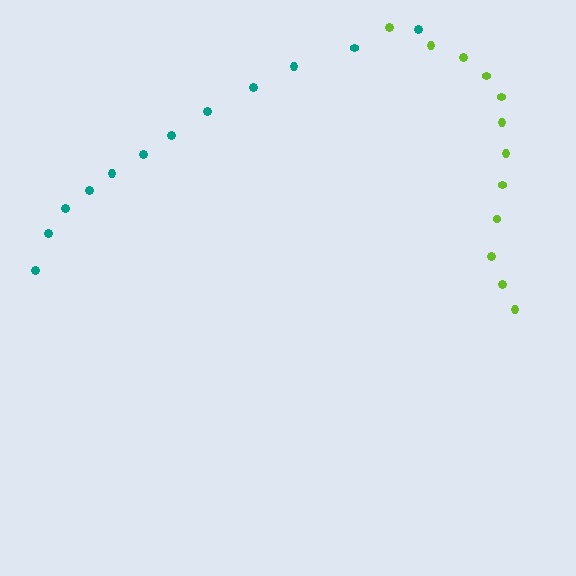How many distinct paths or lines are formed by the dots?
There are 2 distinct paths.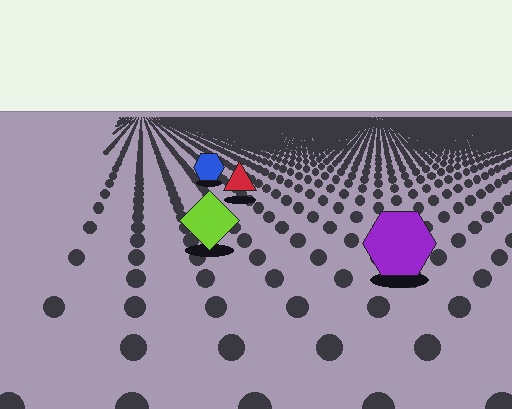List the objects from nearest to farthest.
From nearest to farthest: the purple hexagon, the lime diamond, the red triangle, the blue hexagon.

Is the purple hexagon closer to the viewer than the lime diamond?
Yes. The purple hexagon is closer — you can tell from the texture gradient: the ground texture is coarser near it.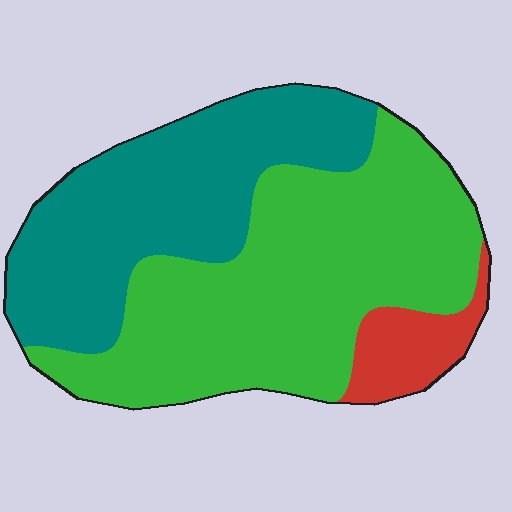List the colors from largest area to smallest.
From largest to smallest: green, teal, red.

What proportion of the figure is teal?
Teal covers roughly 40% of the figure.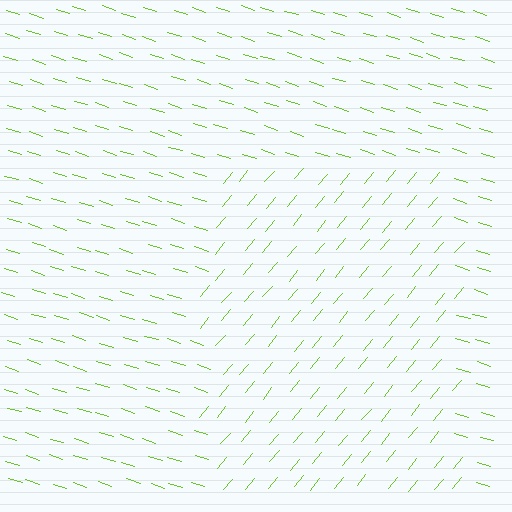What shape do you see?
I see a rectangle.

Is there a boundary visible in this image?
Yes, there is a texture boundary formed by a change in line orientation.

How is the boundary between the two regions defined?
The boundary is defined purely by a change in line orientation (approximately 68 degrees difference). All lines are the same color and thickness.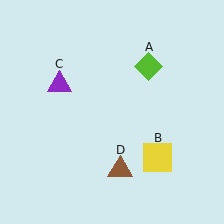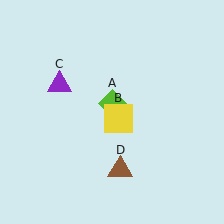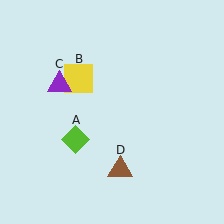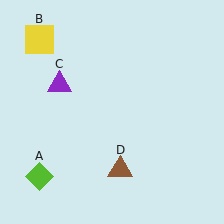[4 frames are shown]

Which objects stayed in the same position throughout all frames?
Purple triangle (object C) and brown triangle (object D) remained stationary.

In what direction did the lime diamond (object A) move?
The lime diamond (object A) moved down and to the left.